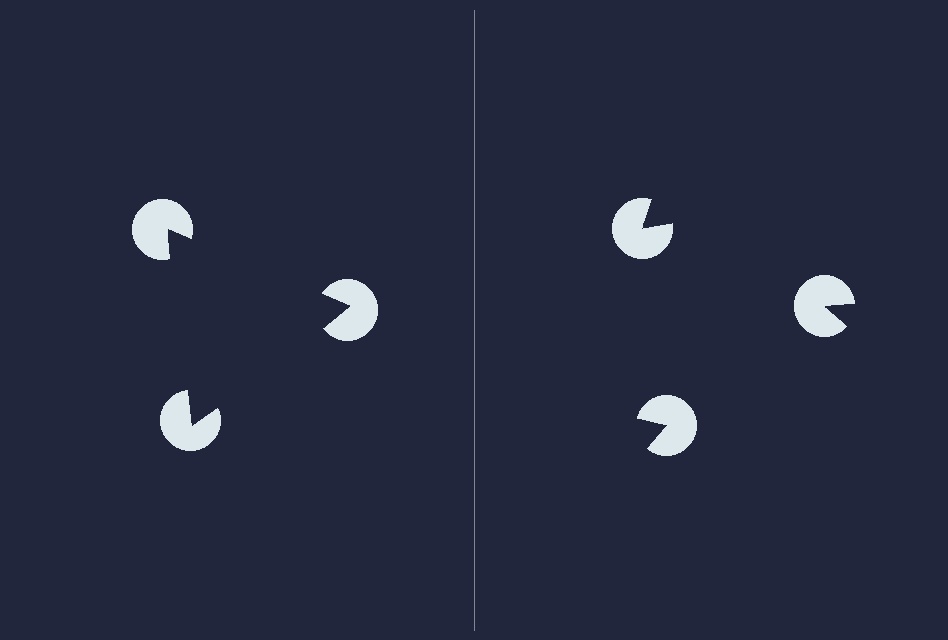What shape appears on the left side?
An illusory triangle.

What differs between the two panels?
The pac-man discs are positioned identically on both sides; only the wedge orientations differ. On the left they align to a triangle; on the right they are misaligned.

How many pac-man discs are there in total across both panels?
6 — 3 on each side.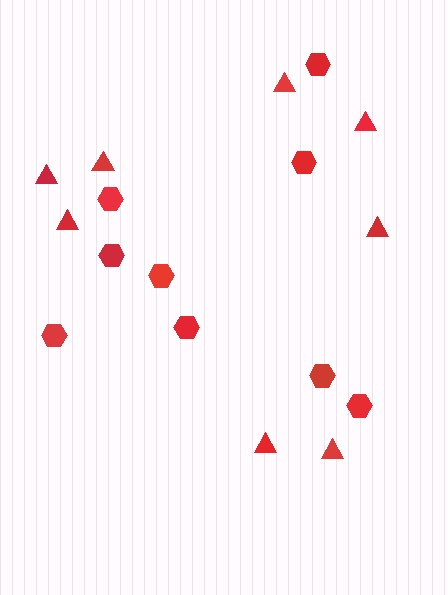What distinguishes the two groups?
There are 2 groups: one group of triangles (8) and one group of hexagons (9).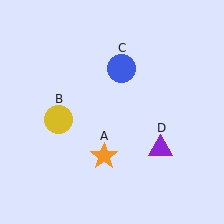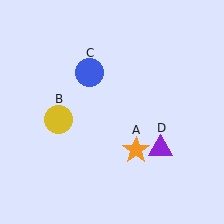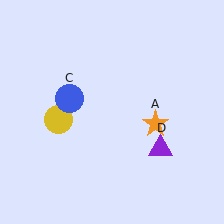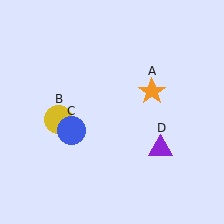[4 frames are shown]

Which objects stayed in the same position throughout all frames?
Yellow circle (object B) and purple triangle (object D) remained stationary.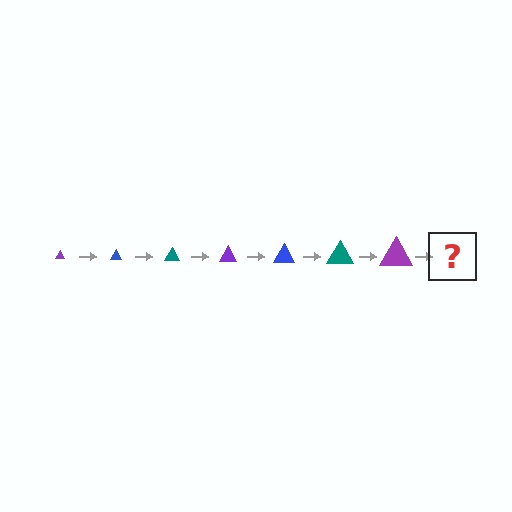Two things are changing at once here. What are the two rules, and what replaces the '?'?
The two rules are that the triangle grows larger each step and the color cycles through purple, blue, and teal. The '?' should be a blue triangle, larger than the previous one.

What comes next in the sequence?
The next element should be a blue triangle, larger than the previous one.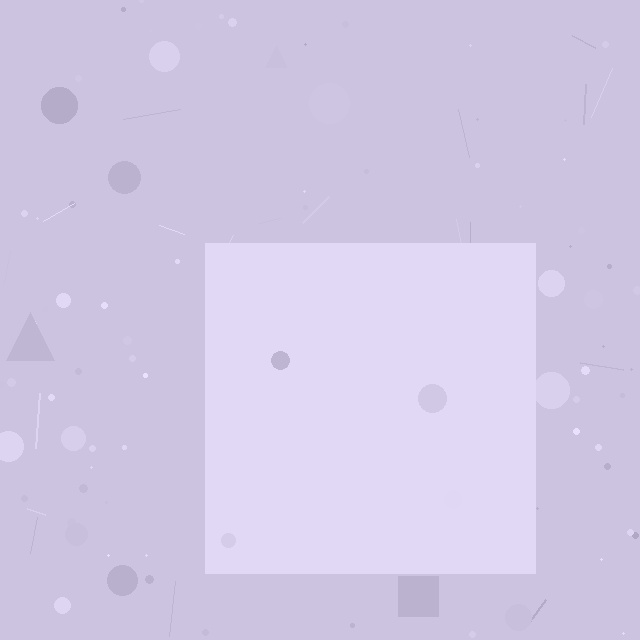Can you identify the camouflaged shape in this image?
The camouflaged shape is a square.